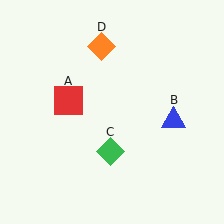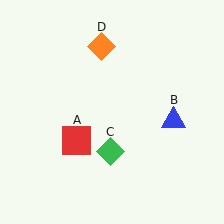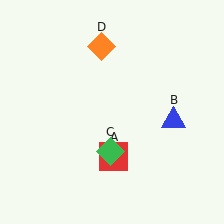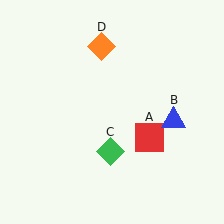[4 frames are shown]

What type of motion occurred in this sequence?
The red square (object A) rotated counterclockwise around the center of the scene.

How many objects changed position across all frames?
1 object changed position: red square (object A).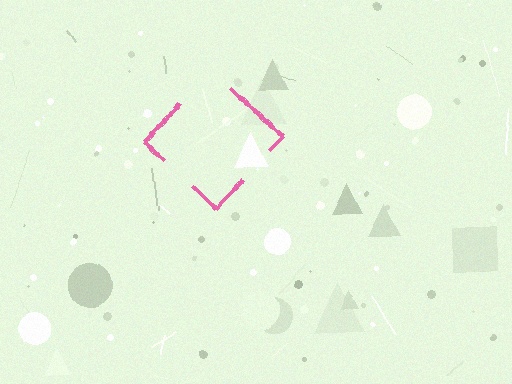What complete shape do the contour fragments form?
The contour fragments form a diamond.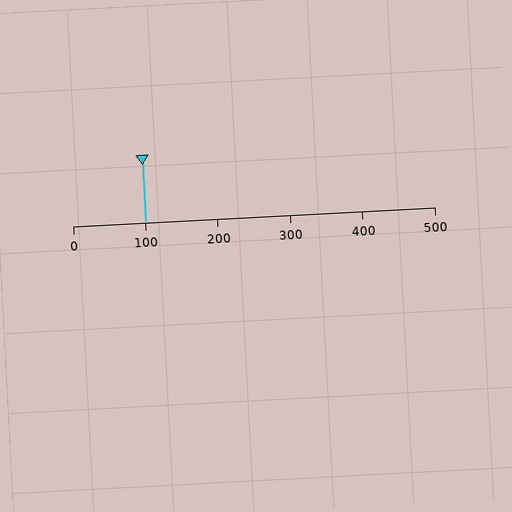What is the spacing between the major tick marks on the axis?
The major ticks are spaced 100 apart.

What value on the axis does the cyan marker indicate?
The marker indicates approximately 100.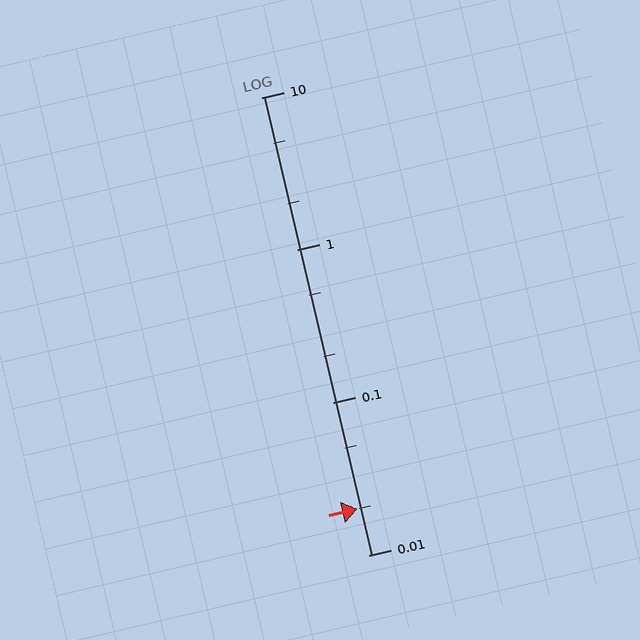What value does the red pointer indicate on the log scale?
The pointer indicates approximately 0.02.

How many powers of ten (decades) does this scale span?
The scale spans 3 decades, from 0.01 to 10.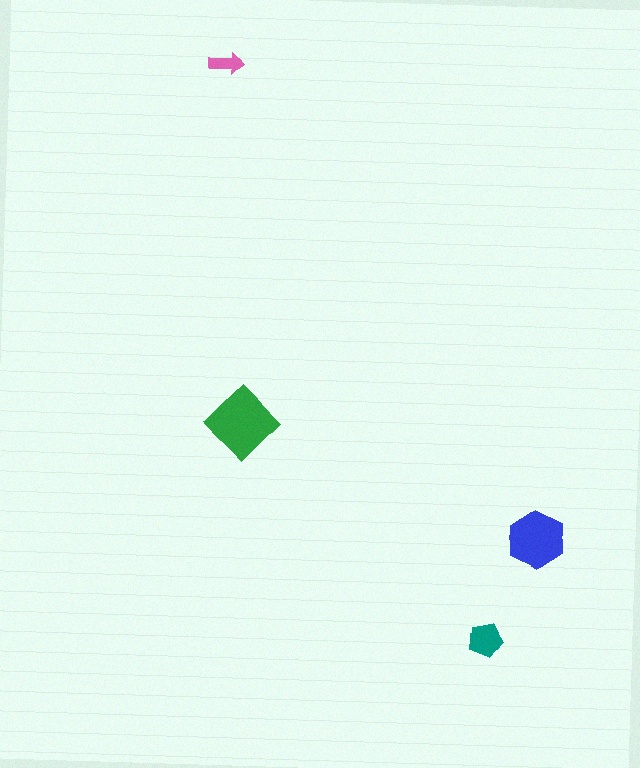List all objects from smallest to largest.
The pink arrow, the teal pentagon, the blue hexagon, the green diamond.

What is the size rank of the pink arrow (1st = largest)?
4th.